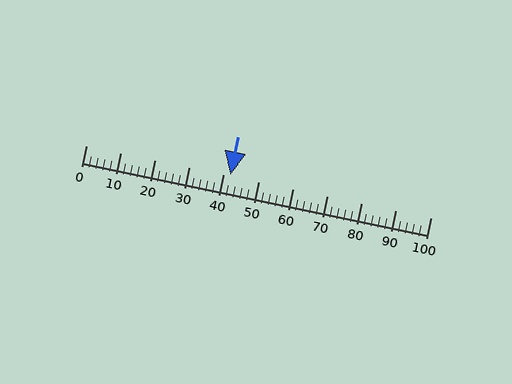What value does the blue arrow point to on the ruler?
The blue arrow points to approximately 42.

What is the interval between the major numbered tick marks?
The major tick marks are spaced 10 units apart.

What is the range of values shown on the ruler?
The ruler shows values from 0 to 100.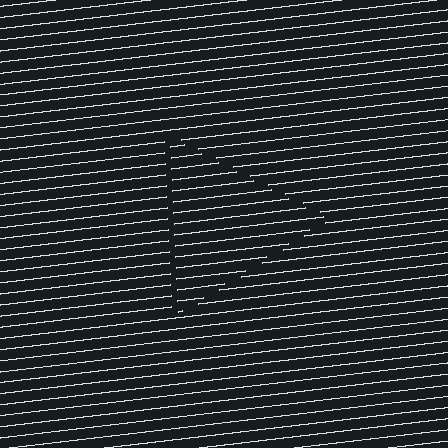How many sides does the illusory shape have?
3 sides — the line-ends trace a triangle.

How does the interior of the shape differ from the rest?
The interior of the shape contains the same grating, shifted by half a period — the contour is defined by the phase discontinuity where line-ends from the inner and outer gratings abut.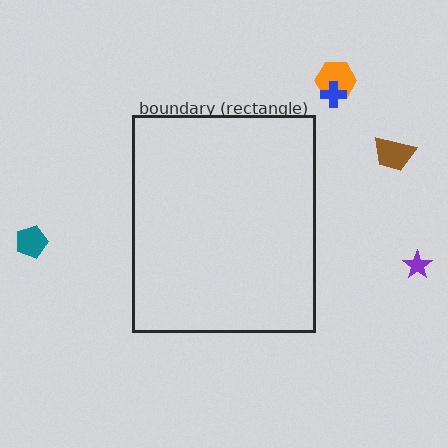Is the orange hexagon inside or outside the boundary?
Outside.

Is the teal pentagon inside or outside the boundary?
Outside.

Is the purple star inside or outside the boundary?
Outside.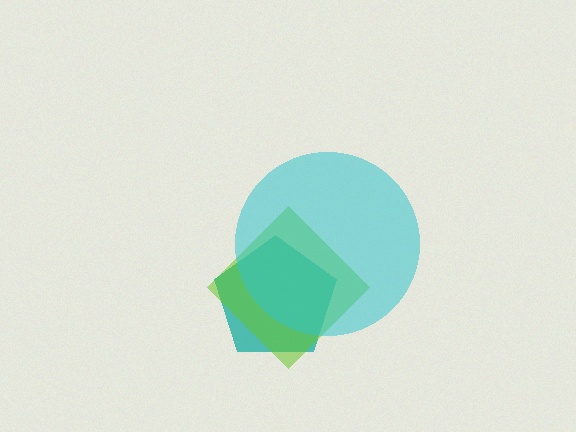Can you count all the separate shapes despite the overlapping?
Yes, there are 3 separate shapes.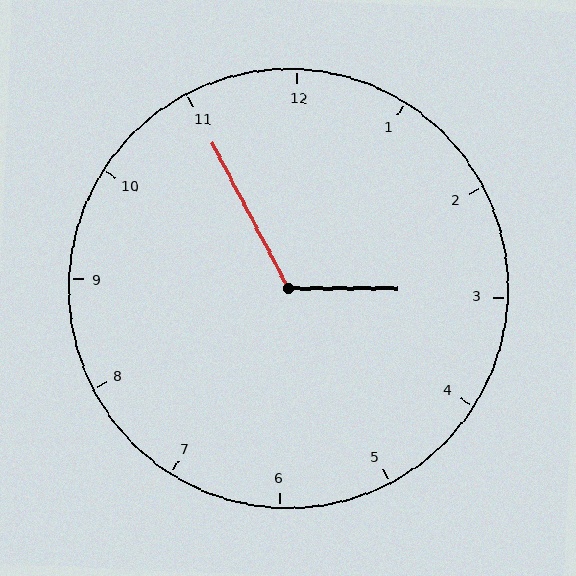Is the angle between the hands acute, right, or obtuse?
It is obtuse.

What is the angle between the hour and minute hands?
Approximately 118 degrees.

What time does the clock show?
2:55.